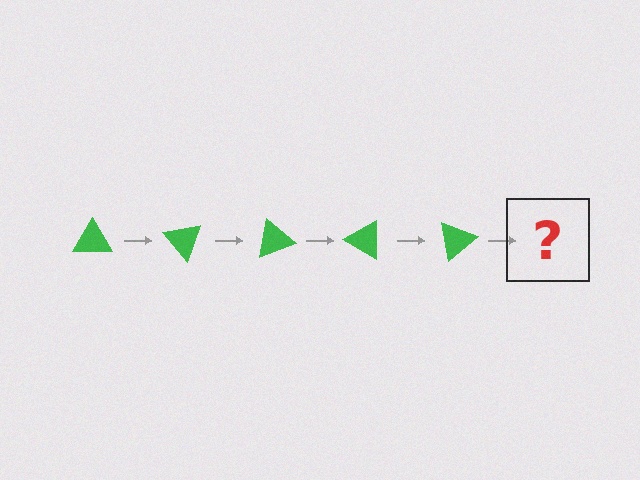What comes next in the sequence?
The next element should be a green triangle rotated 250 degrees.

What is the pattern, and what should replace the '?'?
The pattern is that the triangle rotates 50 degrees each step. The '?' should be a green triangle rotated 250 degrees.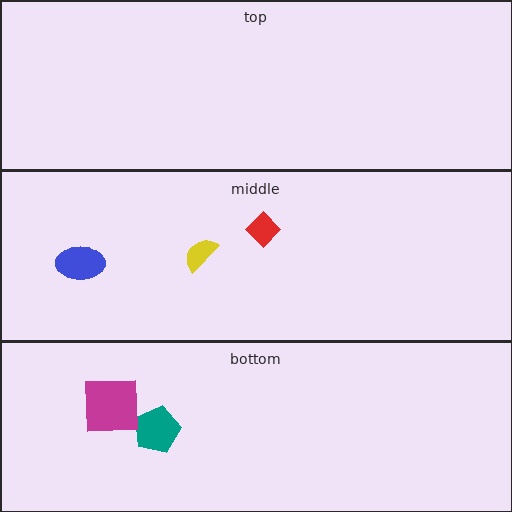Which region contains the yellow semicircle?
The middle region.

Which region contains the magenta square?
The bottom region.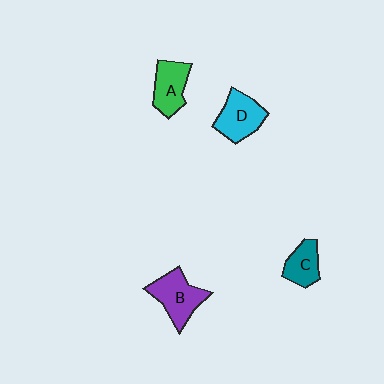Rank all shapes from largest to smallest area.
From largest to smallest: B (purple), D (cyan), A (green), C (teal).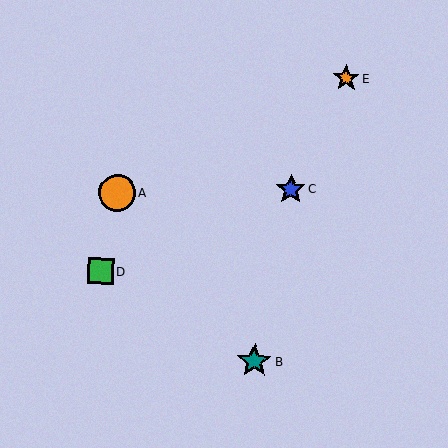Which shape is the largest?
The orange circle (labeled A) is the largest.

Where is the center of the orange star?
The center of the orange star is at (346, 78).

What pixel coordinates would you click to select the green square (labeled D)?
Click at (101, 271) to select the green square D.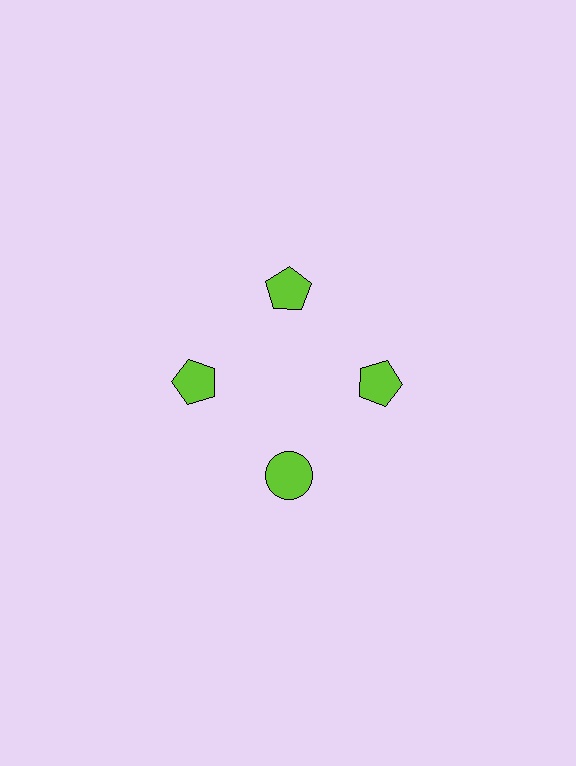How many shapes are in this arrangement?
There are 4 shapes arranged in a ring pattern.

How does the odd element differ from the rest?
It has a different shape: circle instead of pentagon.